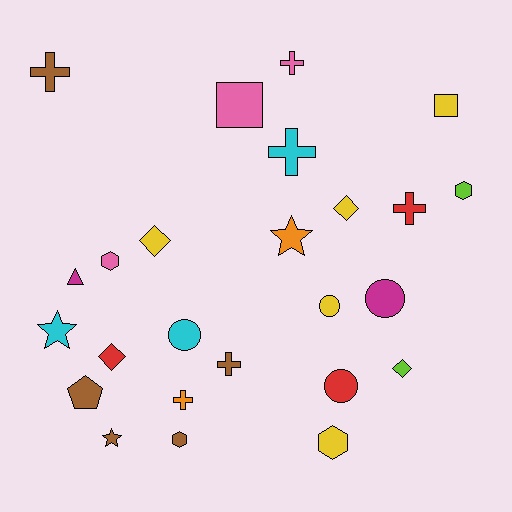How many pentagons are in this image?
There is 1 pentagon.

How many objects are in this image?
There are 25 objects.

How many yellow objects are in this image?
There are 5 yellow objects.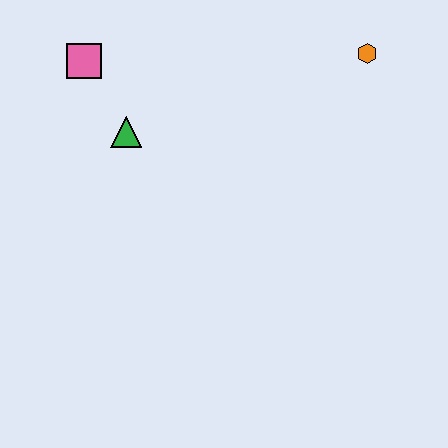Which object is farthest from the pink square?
The orange hexagon is farthest from the pink square.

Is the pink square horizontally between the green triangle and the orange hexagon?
No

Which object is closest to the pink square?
The green triangle is closest to the pink square.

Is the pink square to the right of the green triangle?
No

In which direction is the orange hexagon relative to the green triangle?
The orange hexagon is to the right of the green triangle.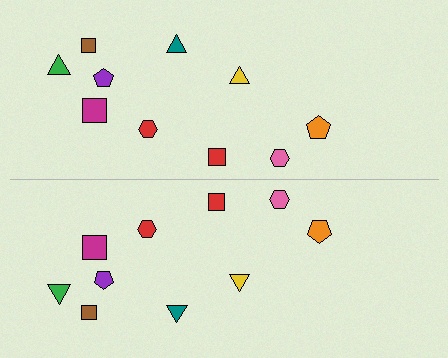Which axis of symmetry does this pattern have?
The pattern has a horizontal axis of symmetry running through the center of the image.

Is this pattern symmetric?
Yes, this pattern has bilateral (reflection) symmetry.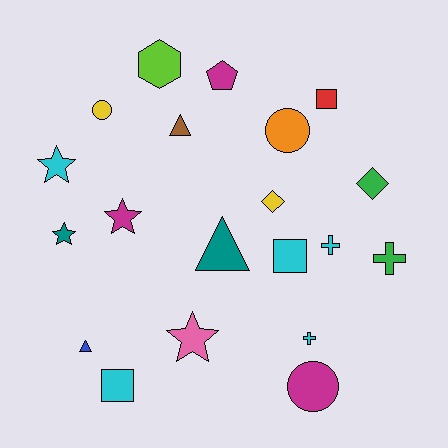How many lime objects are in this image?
There is 1 lime object.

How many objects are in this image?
There are 20 objects.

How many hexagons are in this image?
There is 1 hexagon.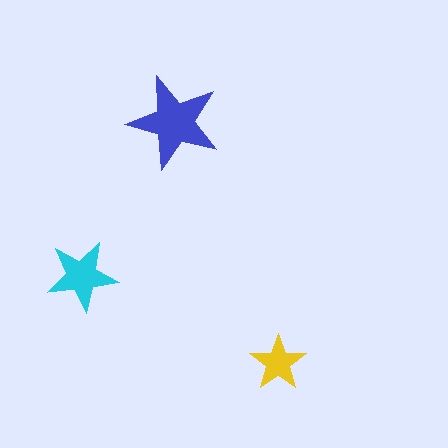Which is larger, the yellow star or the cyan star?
The cyan one.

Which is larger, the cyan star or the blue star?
The blue one.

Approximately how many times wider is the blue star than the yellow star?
About 1.5 times wider.